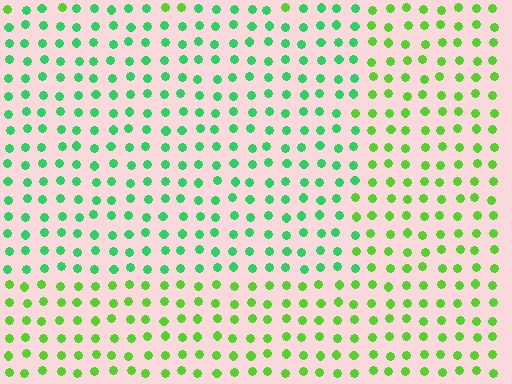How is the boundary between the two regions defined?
The boundary is defined purely by a slight shift in hue (about 35 degrees). Spacing, size, and orientation are identical on both sides.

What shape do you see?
I see a rectangle.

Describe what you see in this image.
The image is filled with small lime elements in a uniform arrangement. A rectangle-shaped region is visible where the elements are tinted to a slightly different hue, forming a subtle color boundary.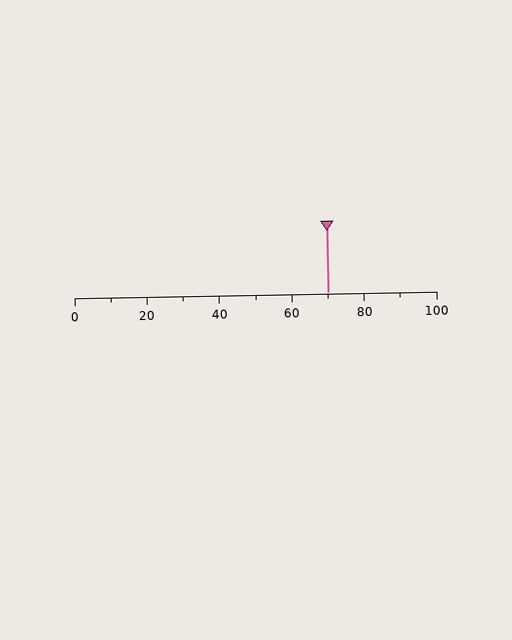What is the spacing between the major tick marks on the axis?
The major ticks are spaced 20 apart.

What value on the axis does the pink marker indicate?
The marker indicates approximately 70.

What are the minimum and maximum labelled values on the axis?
The axis runs from 0 to 100.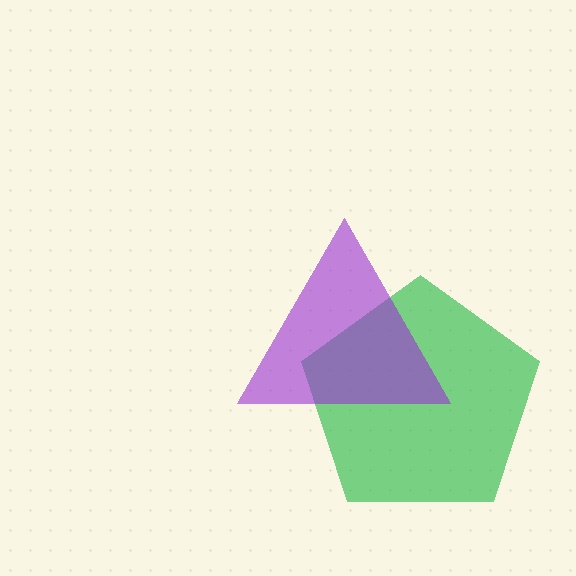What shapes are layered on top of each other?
The layered shapes are: a green pentagon, a purple triangle.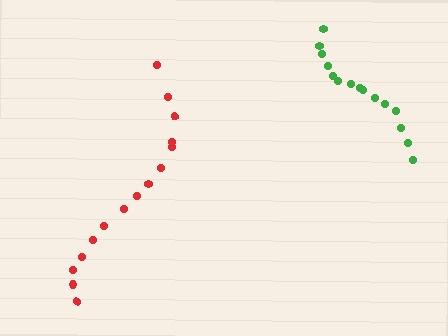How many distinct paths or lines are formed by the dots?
There are 2 distinct paths.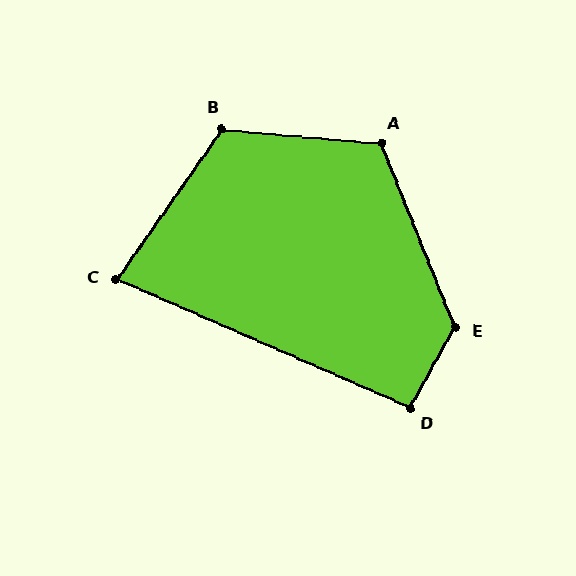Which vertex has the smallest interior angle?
C, at approximately 79 degrees.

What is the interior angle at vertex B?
Approximately 120 degrees (obtuse).